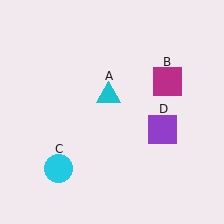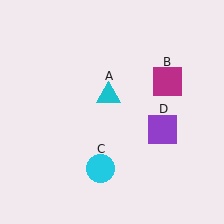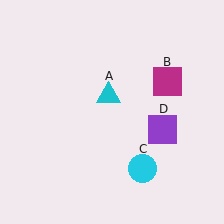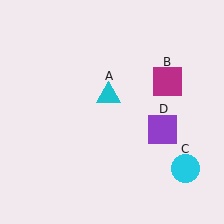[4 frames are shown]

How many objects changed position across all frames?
1 object changed position: cyan circle (object C).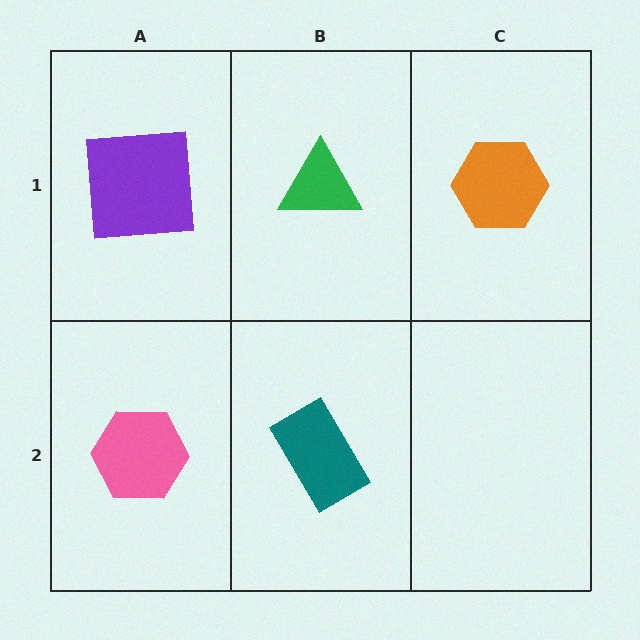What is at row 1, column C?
An orange hexagon.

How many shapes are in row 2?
2 shapes.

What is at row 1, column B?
A green triangle.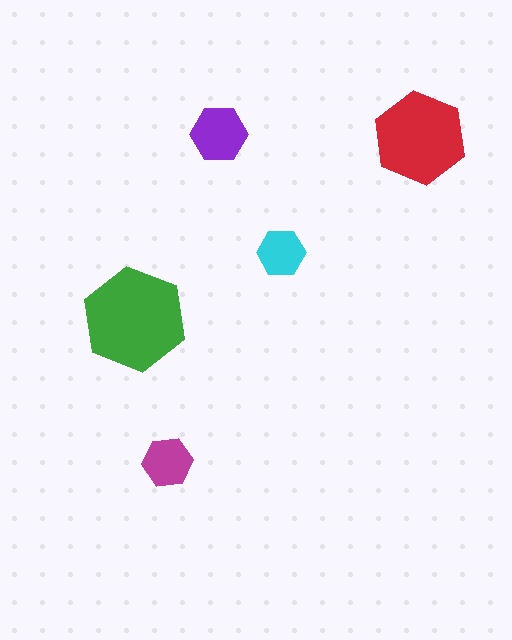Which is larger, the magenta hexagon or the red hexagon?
The red one.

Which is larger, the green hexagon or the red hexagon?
The green one.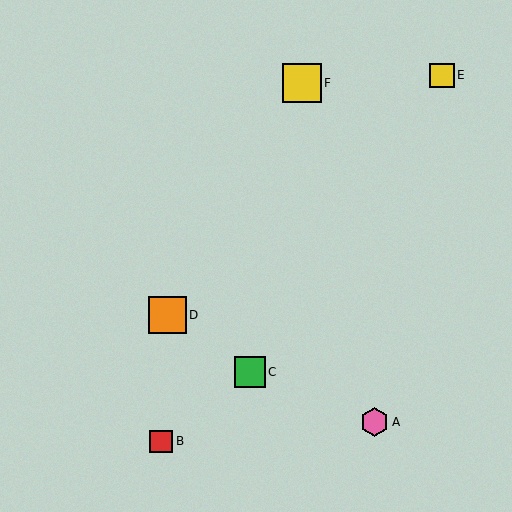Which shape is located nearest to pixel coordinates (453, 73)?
The yellow square (labeled E) at (442, 75) is nearest to that location.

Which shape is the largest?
The yellow square (labeled F) is the largest.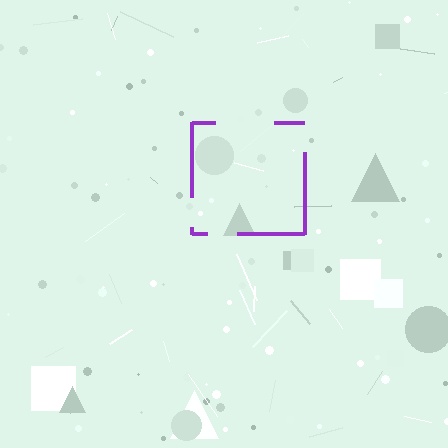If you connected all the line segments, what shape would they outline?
They would outline a square.